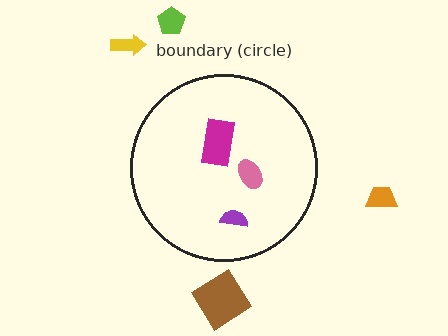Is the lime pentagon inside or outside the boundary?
Outside.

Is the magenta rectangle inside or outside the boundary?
Inside.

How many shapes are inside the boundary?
3 inside, 4 outside.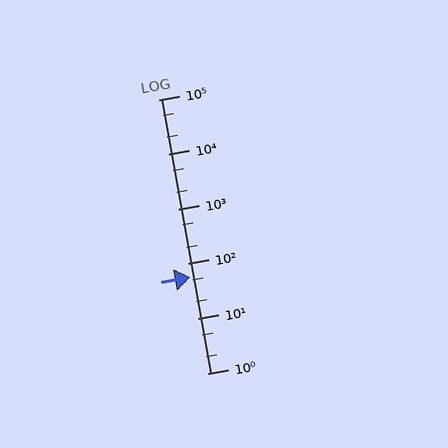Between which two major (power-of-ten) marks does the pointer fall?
The pointer is between 10 and 100.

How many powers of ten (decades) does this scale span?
The scale spans 5 decades, from 1 to 100000.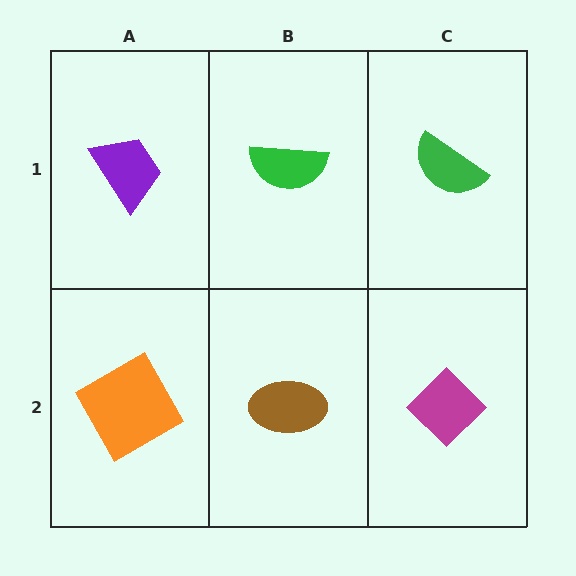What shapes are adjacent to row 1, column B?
A brown ellipse (row 2, column B), a purple trapezoid (row 1, column A), a green semicircle (row 1, column C).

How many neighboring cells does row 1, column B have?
3.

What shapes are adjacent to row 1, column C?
A magenta diamond (row 2, column C), a green semicircle (row 1, column B).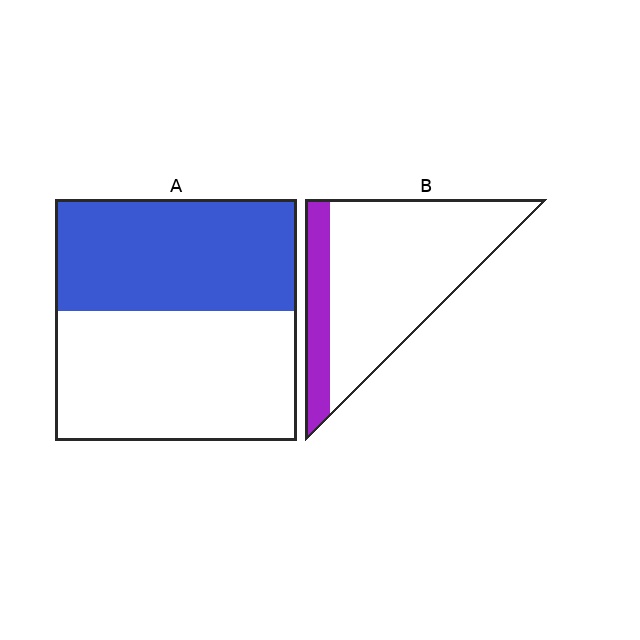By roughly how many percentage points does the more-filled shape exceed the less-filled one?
By roughly 25 percentage points (A over B).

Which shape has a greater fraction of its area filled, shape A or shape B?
Shape A.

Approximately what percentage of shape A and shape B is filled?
A is approximately 45% and B is approximately 20%.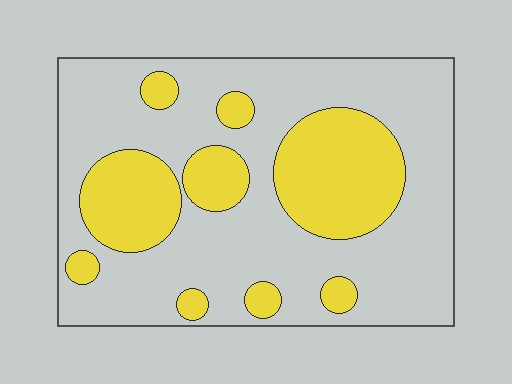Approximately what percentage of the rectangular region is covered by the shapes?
Approximately 30%.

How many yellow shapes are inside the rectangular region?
9.